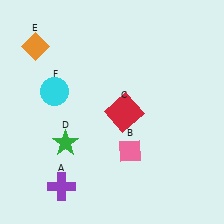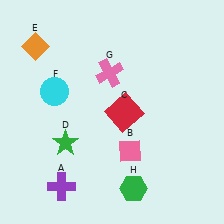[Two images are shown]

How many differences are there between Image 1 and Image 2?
There are 2 differences between the two images.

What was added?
A pink cross (G), a green hexagon (H) were added in Image 2.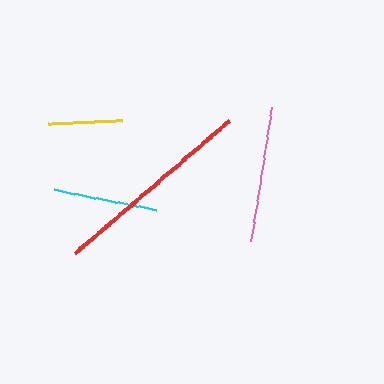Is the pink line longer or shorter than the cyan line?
The pink line is longer than the cyan line.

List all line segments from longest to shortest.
From longest to shortest: red, pink, cyan, yellow.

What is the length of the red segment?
The red segment is approximately 202 pixels long.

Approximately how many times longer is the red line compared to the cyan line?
The red line is approximately 1.9 times the length of the cyan line.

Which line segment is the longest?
The red line is the longest at approximately 202 pixels.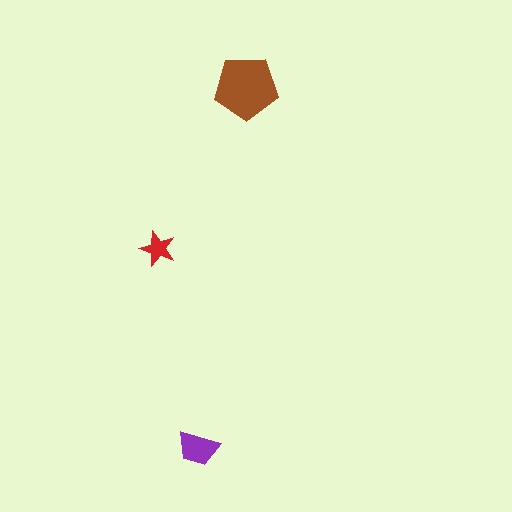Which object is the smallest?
The red star.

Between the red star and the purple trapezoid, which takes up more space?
The purple trapezoid.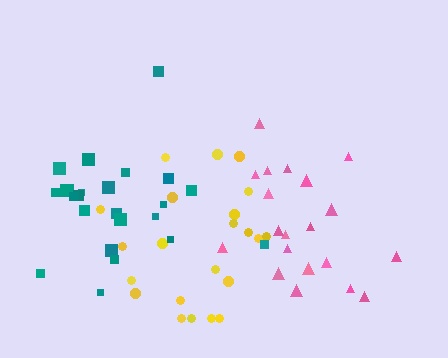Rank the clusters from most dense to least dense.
teal, pink, yellow.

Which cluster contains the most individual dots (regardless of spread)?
Teal (24).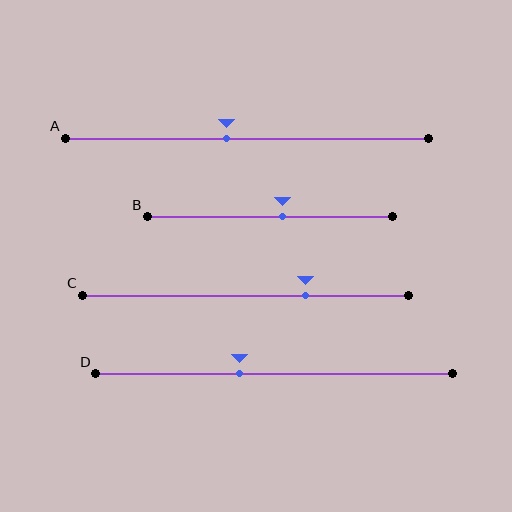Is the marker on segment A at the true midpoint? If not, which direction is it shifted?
No, the marker on segment A is shifted to the left by about 6% of the segment length.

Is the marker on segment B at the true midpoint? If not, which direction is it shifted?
No, the marker on segment B is shifted to the right by about 5% of the segment length.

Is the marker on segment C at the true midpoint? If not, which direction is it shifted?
No, the marker on segment C is shifted to the right by about 19% of the segment length.